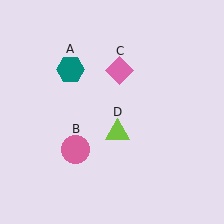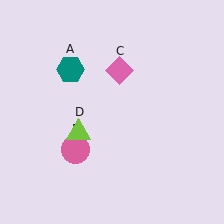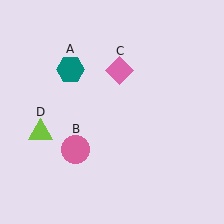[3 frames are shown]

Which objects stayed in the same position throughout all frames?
Teal hexagon (object A) and pink circle (object B) and pink diamond (object C) remained stationary.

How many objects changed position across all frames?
1 object changed position: lime triangle (object D).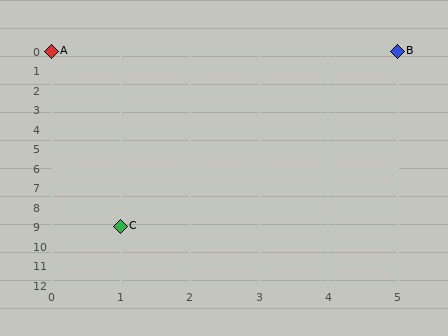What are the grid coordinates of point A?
Point A is at grid coordinates (0, 0).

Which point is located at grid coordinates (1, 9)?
Point C is at (1, 9).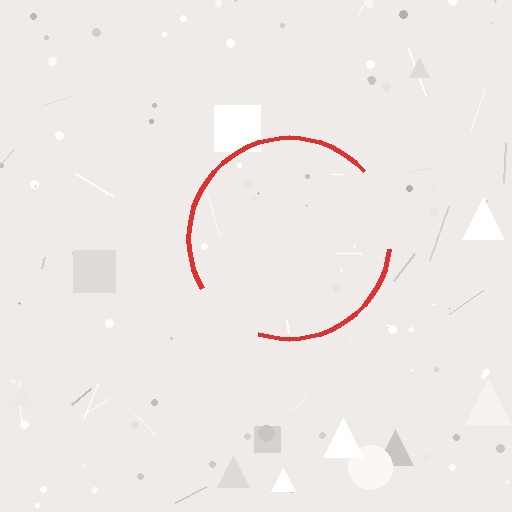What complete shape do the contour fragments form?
The contour fragments form a circle.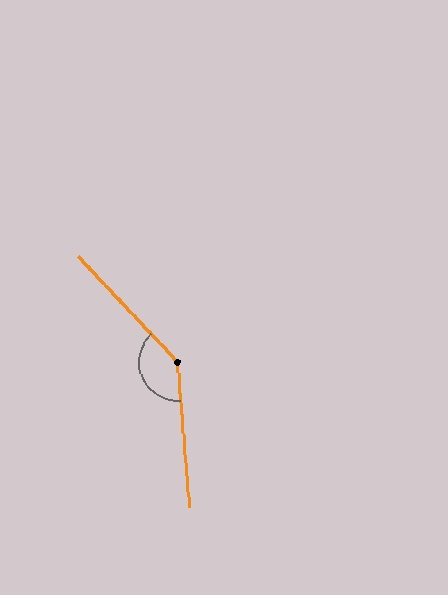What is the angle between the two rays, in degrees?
Approximately 141 degrees.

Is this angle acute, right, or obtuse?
It is obtuse.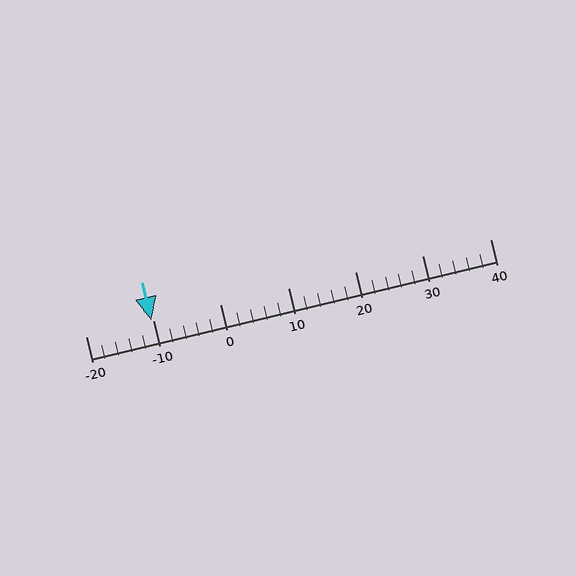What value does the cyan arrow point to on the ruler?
The cyan arrow points to approximately -10.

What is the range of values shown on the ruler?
The ruler shows values from -20 to 40.